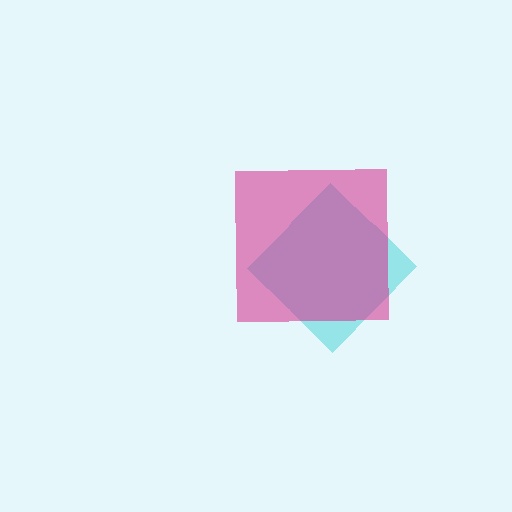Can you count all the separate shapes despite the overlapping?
Yes, there are 2 separate shapes.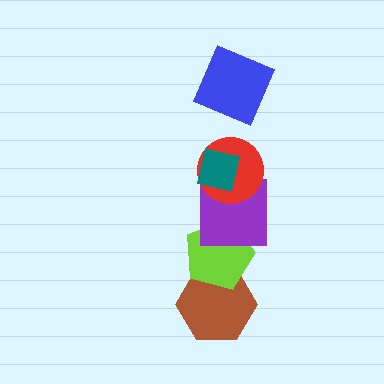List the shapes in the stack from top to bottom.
From top to bottom: the blue square, the teal square, the red circle, the purple square, the lime pentagon, the brown hexagon.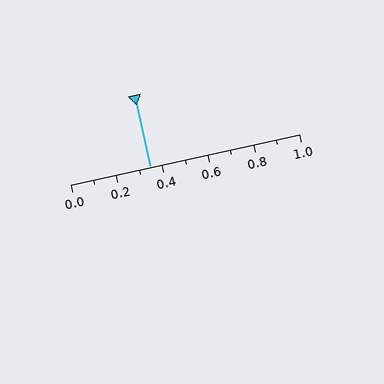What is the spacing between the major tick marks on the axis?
The major ticks are spaced 0.2 apart.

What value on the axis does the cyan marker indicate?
The marker indicates approximately 0.35.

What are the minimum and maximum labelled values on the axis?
The axis runs from 0.0 to 1.0.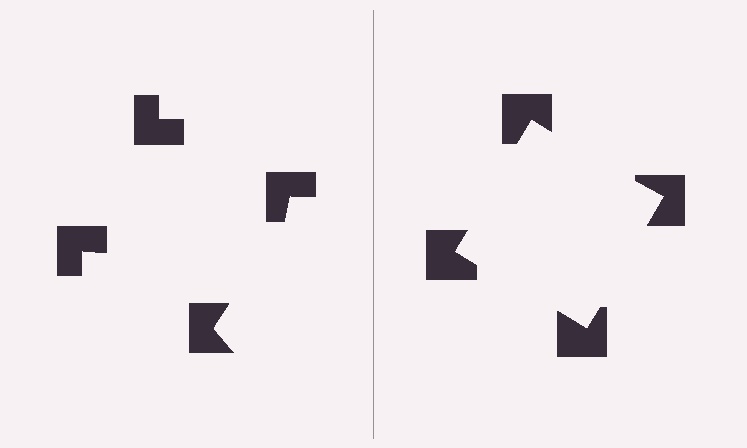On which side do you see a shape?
An illusory square appears on the right side. On the left side the wedge cuts are rotated, so no coherent shape forms.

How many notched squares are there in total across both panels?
8 — 4 on each side.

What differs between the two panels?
The notched squares are positioned identically on both sides; only the wedge orientations differ. On the right they align to a square; on the left they are misaligned.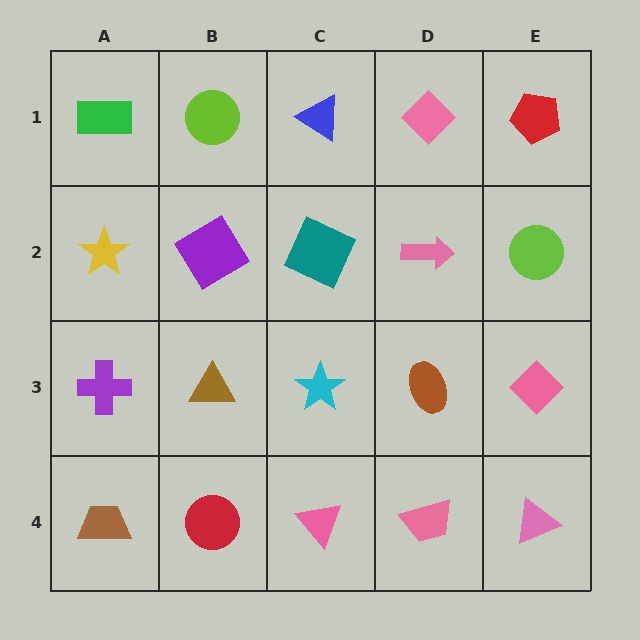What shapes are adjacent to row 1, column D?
A pink arrow (row 2, column D), a blue triangle (row 1, column C), a red pentagon (row 1, column E).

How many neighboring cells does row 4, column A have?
2.